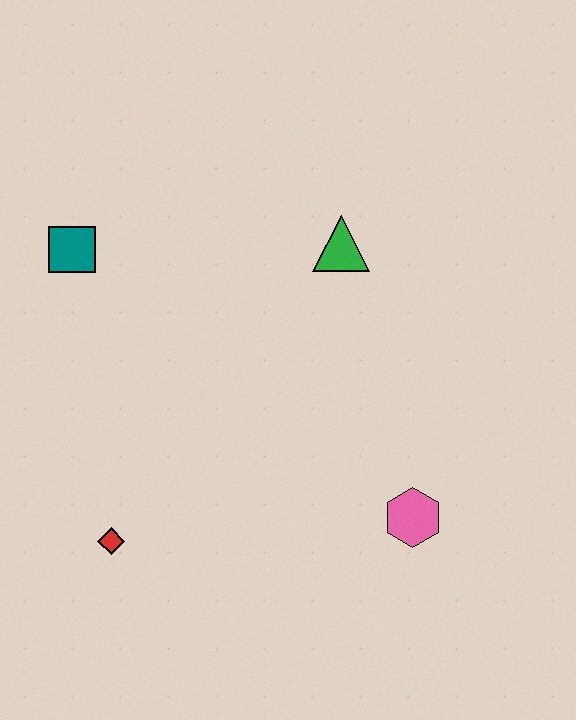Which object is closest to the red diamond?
The teal square is closest to the red diamond.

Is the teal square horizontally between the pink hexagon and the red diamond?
No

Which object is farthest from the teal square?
The pink hexagon is farthest from the teal square.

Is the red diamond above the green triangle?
No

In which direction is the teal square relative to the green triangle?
The teal square is to the left of the green triangle.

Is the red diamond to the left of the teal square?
No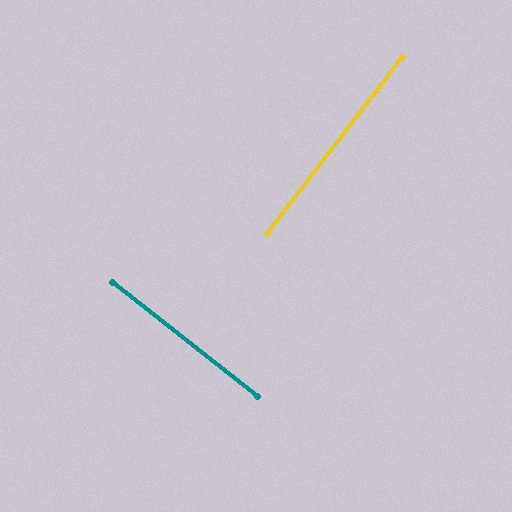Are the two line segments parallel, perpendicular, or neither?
Perpendicular — they meet at approximately 89°.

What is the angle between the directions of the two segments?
Approximately 89 degrees.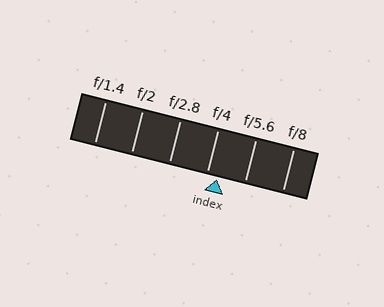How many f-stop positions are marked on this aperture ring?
There are 6 f-stop positions marked.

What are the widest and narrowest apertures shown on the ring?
The widest aperture shown is f/1.4 and the narrowest is f/8.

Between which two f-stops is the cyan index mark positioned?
The index mark is between f/4 and f/5.6.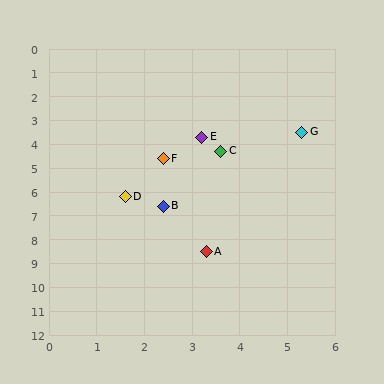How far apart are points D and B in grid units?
Points D and B are about 0.9 grid units apart.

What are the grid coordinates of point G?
Point G is at approximately (5.3, 3.5).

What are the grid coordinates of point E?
Point E is at approximately (3.2, 3.7).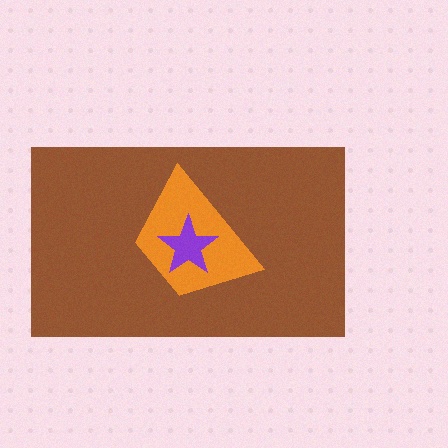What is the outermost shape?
The brown rectangle.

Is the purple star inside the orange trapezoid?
Yes.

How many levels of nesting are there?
3.